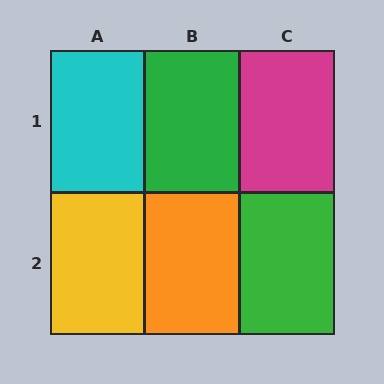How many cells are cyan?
1 cell is cyan.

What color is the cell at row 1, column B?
Green.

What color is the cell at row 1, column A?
Cyan.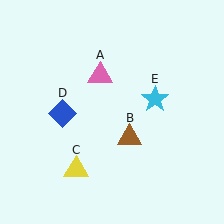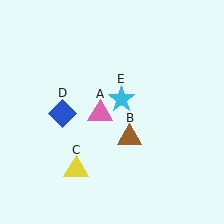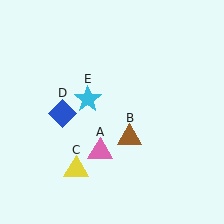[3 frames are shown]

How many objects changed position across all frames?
2 objects changed position: pink triangle (object A), cyan star (object E).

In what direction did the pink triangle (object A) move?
The pink triangle (object A) moved down.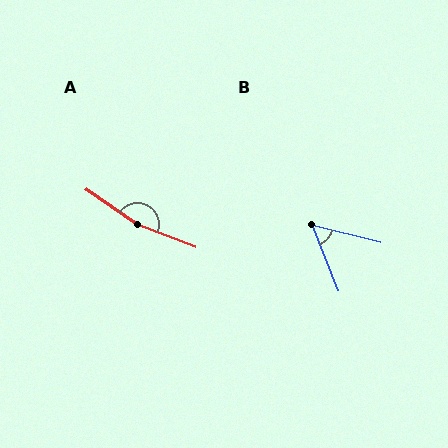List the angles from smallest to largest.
B (54°), A (167°).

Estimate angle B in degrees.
Approximately 54 degrees.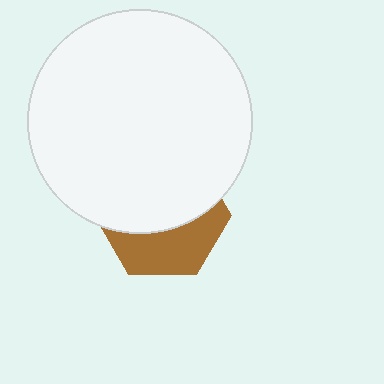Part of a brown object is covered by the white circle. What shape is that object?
It is a hexagon.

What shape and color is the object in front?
The object in front is a white circle.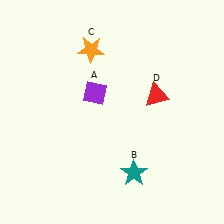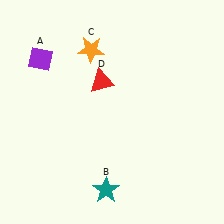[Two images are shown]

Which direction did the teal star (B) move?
The teal star (B) moved left.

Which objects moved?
The objects that moved are: the purple diamond (A), the teal star (B), the red triangle (D).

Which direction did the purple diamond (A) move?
The purple diamond (A) moved left.